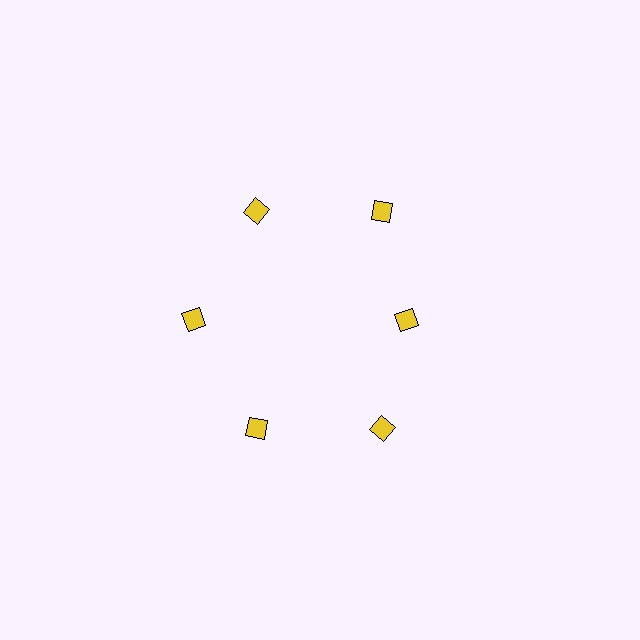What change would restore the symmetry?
The symmetry would be restored by moving it outward, back onto the ring so that all 6 diamonds sit at equal angles and equal distance from the center.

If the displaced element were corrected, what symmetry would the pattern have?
It would have 6-fold rotational symmetry — the pattern would map onto itself every 60 degrees.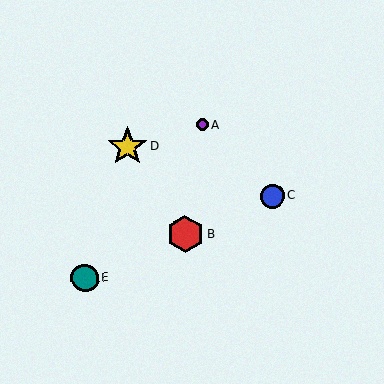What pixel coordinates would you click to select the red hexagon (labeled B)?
Click at (185, 234) to select the red hexagon B.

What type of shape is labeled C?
Shape C is a blue circle.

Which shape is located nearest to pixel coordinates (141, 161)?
The yellow star (labeled D) at (128, 146) is nearest to that location.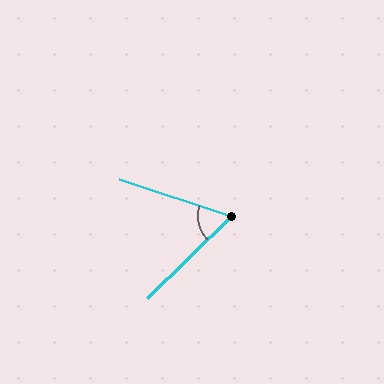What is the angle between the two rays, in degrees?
Approximately 62 degrees.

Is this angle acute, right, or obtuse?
It is acute.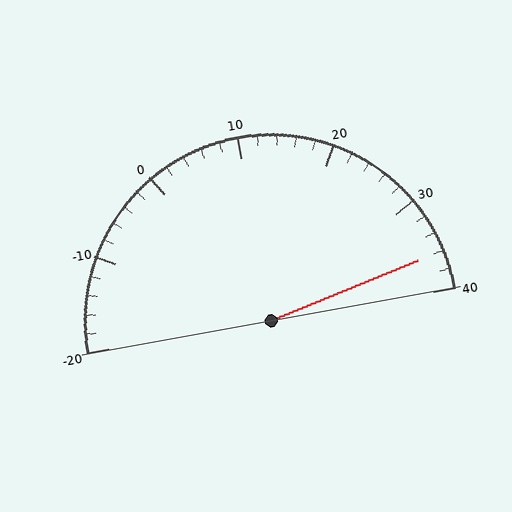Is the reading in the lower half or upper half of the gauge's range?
The reading is in the upper half of the range (-20 to 40).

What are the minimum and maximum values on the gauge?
The gauge ranges from -20 to 40.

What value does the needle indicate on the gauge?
The needle indicates approximately 36.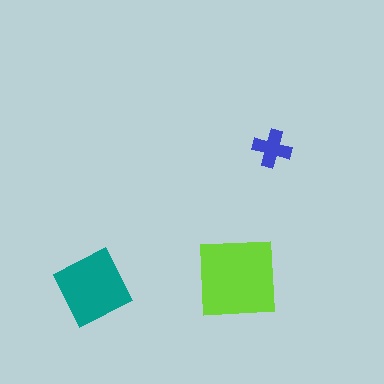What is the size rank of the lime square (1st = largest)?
1st.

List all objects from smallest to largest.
The blue cross, the teal diamond, the lime square.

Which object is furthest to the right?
The blue cross is rightmost.